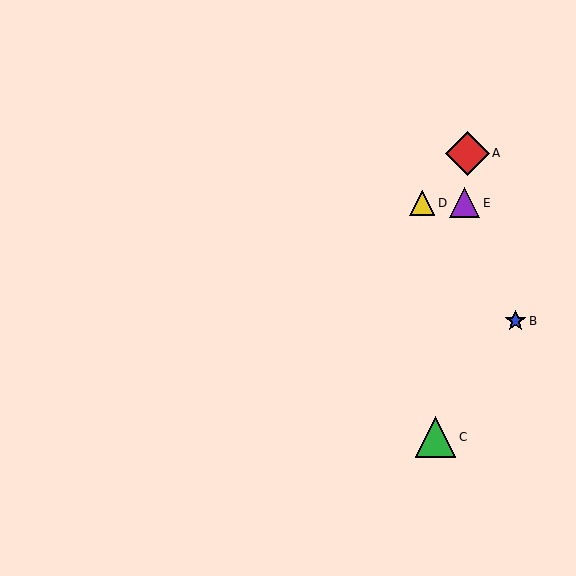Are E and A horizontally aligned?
No, E is at y≈203 and A is at y≈153.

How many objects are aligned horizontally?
2 objects (D, E) are aligned horizontally.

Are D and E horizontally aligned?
Yes, both are at y≈203.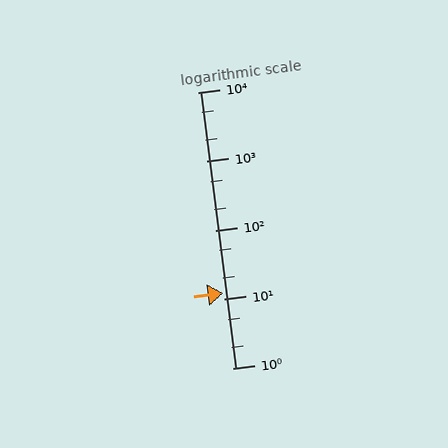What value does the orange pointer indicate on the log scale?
The pointer indicates approximately 12.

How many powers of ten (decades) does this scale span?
The scale spans 4 decades, from 1 to 10000.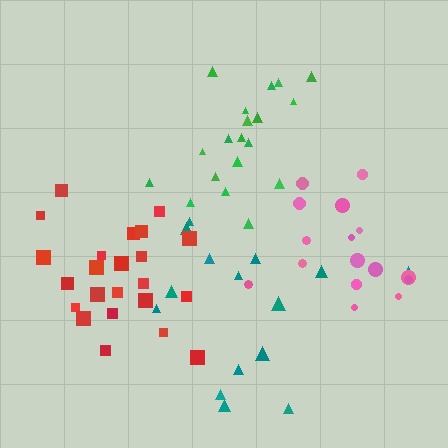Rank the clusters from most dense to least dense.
green, red, pink, teal.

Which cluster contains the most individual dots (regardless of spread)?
Red (23).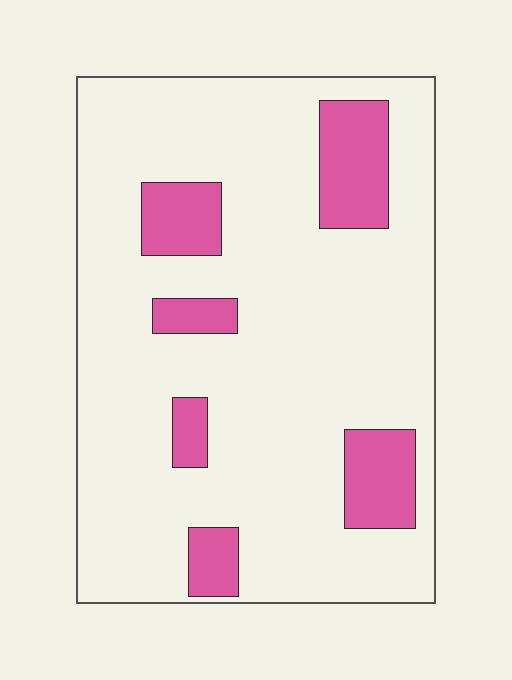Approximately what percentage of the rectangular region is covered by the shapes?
Approximately 15%.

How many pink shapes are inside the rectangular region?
6.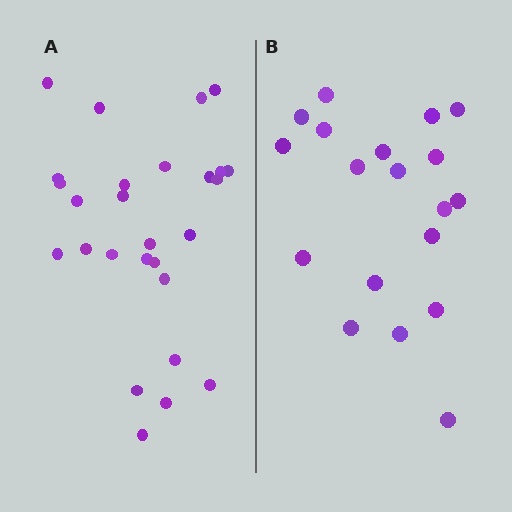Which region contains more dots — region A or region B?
Region A (the left region) has more dots.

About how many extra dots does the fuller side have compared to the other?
Region A has roughly 8 or so more dots than region B.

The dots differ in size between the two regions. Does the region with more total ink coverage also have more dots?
No. Region B has more total ink coverage because its dots are larger, but region A actually contains more individual dots. Total area can be misleading — the number of items is what matters here.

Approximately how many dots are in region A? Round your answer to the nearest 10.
About 30 dots. (The exact count is 27, which rounds to 30.)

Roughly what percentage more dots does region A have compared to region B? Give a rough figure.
About 40% more.